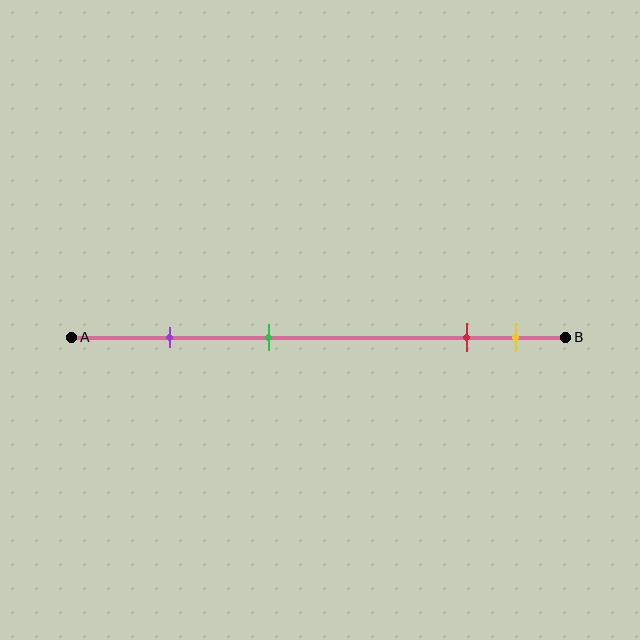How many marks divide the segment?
There are 4 marks dividing the segment.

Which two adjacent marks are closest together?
The red and yellow marks are the closest adjacent pair.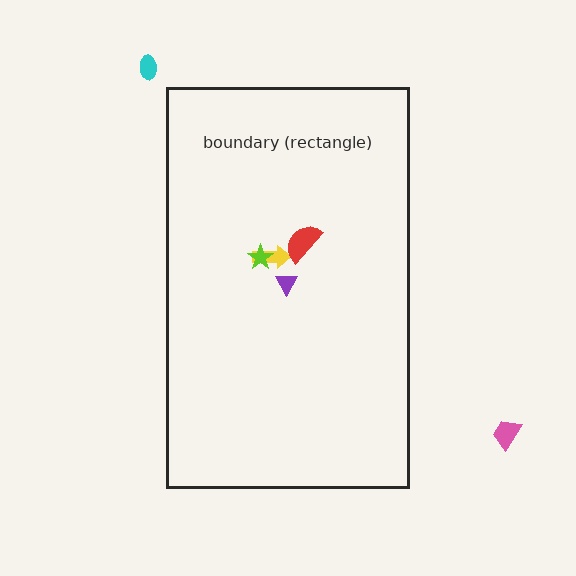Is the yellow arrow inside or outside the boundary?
Inside.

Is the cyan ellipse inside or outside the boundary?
Outside.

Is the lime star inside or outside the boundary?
Inside.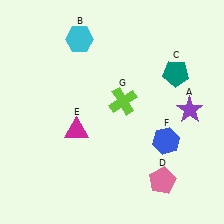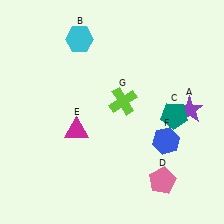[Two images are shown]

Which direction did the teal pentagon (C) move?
The teal pentagon (C) moved down.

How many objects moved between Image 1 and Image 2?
1 object moved between the two images.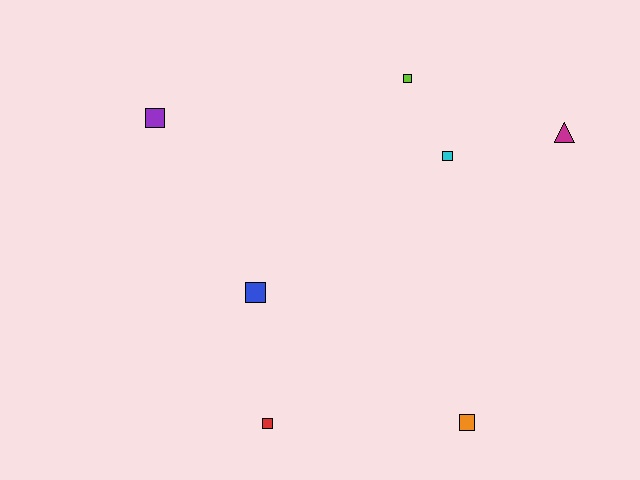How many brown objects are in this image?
There are no brown objects.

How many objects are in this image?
There are 7 objects.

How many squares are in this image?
There are 6 squares.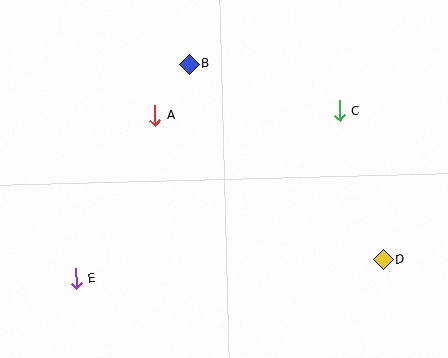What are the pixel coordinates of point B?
Point B is at (189, 64).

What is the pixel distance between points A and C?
The distance between A and C is 185 pixels.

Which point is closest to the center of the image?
Point A at (155, 116) is closest to the center.